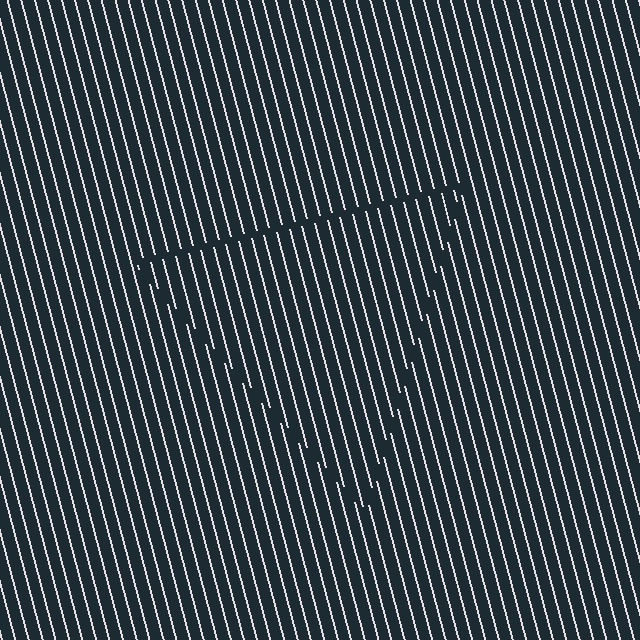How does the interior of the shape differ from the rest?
The interior of the shape contains the same grating, shifted by half a period — the contour is defined by the phase discontinuity where line-ends from the inner and outer gratings abut.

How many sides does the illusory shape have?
3 sides — the line-ends trace a triangle.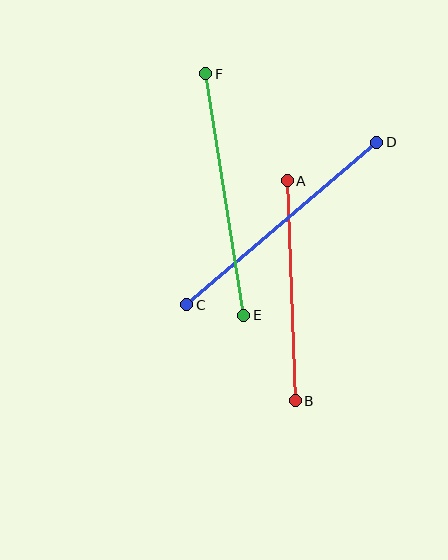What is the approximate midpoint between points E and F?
The midpoint is at approximately (225, 194) pixels.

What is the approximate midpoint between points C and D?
The midpoint is at approximately (282, 224) pixels.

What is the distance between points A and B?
The distance is approximately 220 pixels.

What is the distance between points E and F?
The distance is approximately 245 pixels.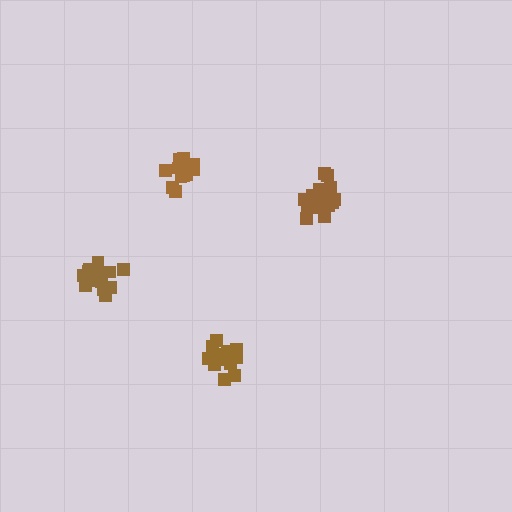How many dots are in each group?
Group 1: 18 dots, Group 2: 14 dots, Group 3: 15 dots, Group 4: 16 dots (63 total).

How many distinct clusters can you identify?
There are 4 distinct clusters.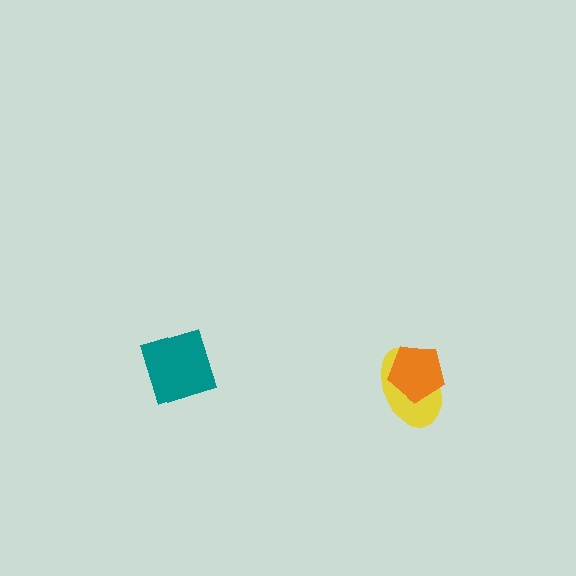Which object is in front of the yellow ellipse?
The orange pentagon is in front of the yellow ellipse.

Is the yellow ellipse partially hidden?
Yes, it is partially covered by another shape.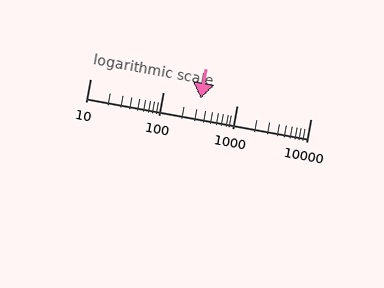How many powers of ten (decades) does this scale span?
The scale spans 3 decades, from 10 to 10000.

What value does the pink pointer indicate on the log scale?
The pointer indicates approximately 320.